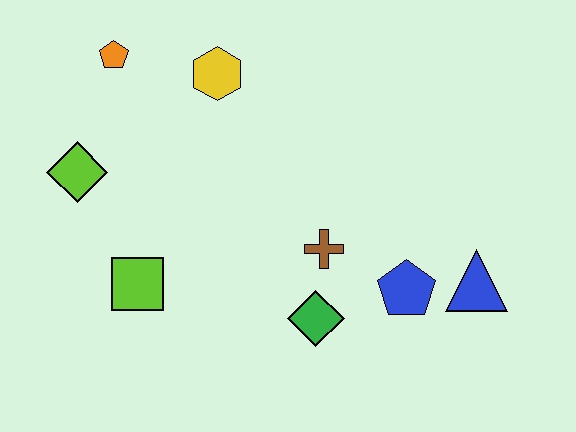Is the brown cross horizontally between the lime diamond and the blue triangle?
Yes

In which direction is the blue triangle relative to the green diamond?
The blue triangle is to the right of the green diamond.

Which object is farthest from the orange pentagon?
The blue triangle is farthest from the orange pentagon.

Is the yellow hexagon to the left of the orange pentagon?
No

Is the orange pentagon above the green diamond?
Yes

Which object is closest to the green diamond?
The brown cross is closest to the green diamond.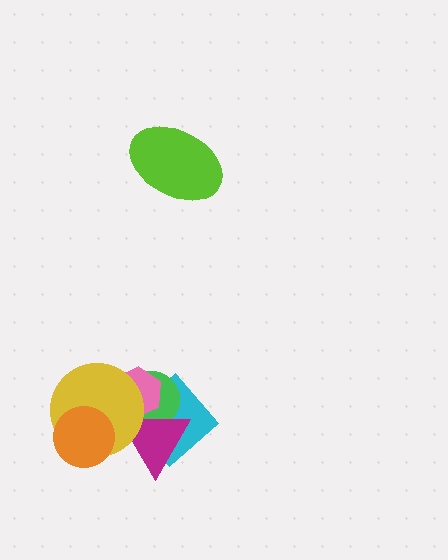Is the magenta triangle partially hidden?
Yes, it is partially covered by another shape.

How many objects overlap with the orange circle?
1 object overlaps with the orange circle.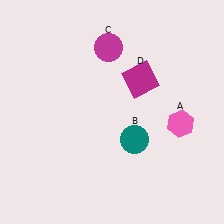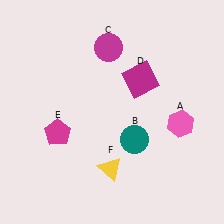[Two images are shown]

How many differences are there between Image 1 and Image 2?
There are 2 differences between the two images.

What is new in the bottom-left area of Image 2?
A magenta pentagon (E) was added in the bottom-left area of Image 2.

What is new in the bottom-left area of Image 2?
A yellow triangle (F) was added in the bottom-left area of Image 2.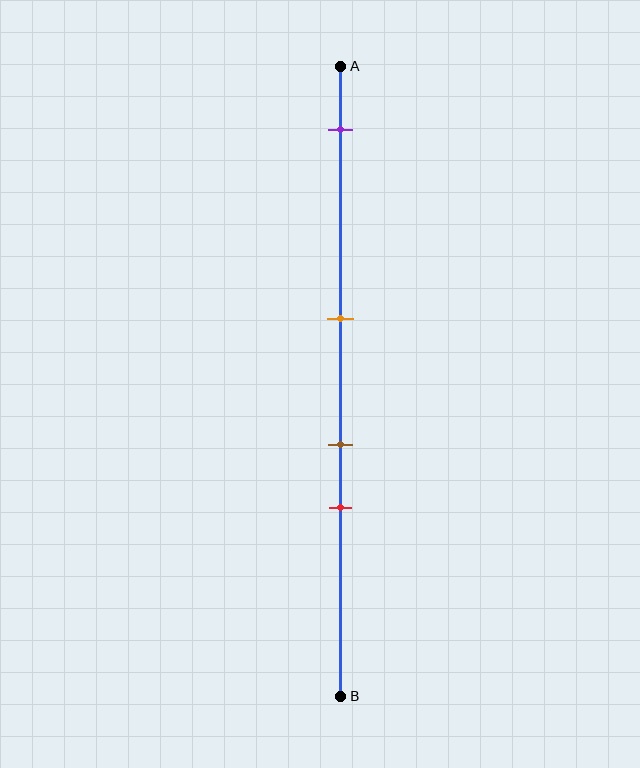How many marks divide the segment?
There are 4 marks dividing the segment.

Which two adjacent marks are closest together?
The brown and red marks are the closest adjacent pair.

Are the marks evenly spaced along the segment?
No, the marks are not evenly spaced.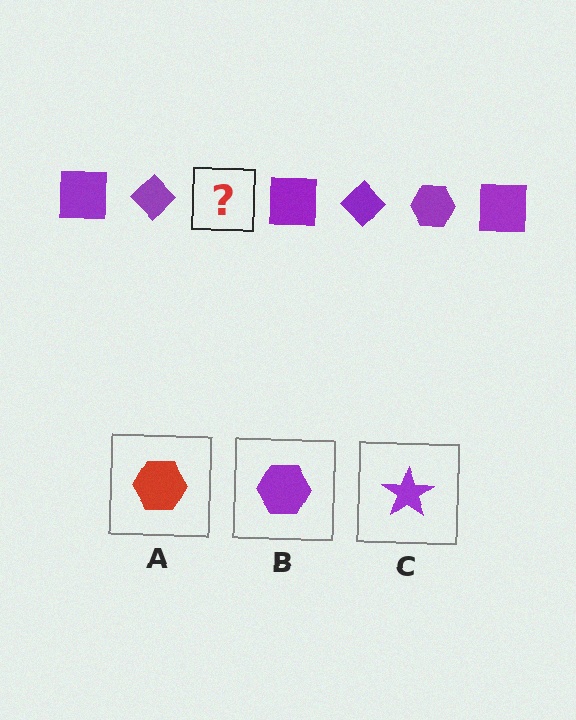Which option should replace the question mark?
Option B.